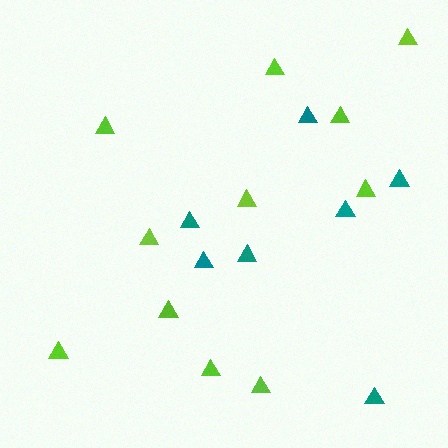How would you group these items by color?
There are 2 groups: one group of lime triangles (11) and one group of teal triangles (7).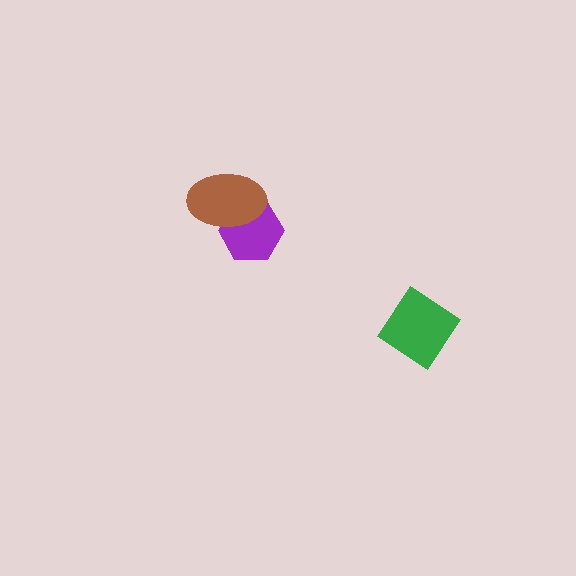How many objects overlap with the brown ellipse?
1 object overlaps with the brown ellipse.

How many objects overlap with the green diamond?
0 objects overlap with the green diamond.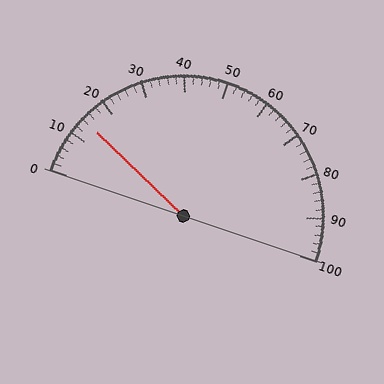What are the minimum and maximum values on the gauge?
The gauge ranges from 0 to 100.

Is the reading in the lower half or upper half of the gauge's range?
The reading is in the lower half of the range (0 to 100).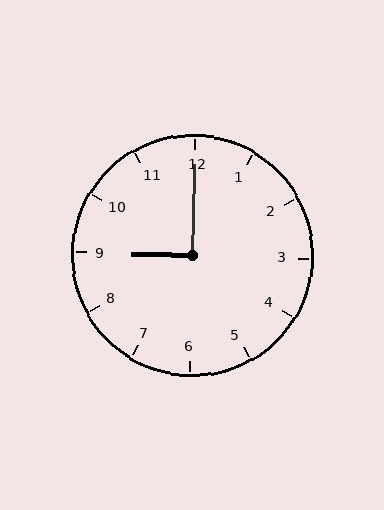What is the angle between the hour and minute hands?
Approximately 90 degrees.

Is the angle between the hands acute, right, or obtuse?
It is right.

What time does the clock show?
9:00.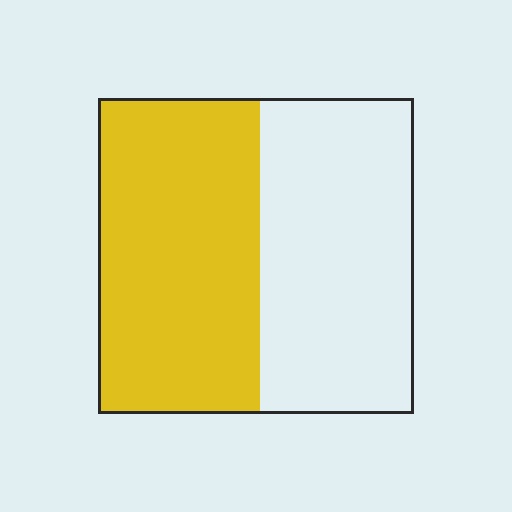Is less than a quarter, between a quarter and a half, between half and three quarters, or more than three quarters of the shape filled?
Between half and three quarters.